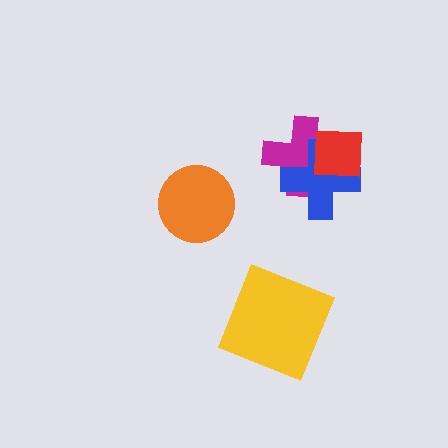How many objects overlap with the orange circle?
0 objects overlap with the orange circle.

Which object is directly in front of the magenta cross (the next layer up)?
The blue cross is directly in front of the magenta cross.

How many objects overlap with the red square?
2 objects overlap with the red square.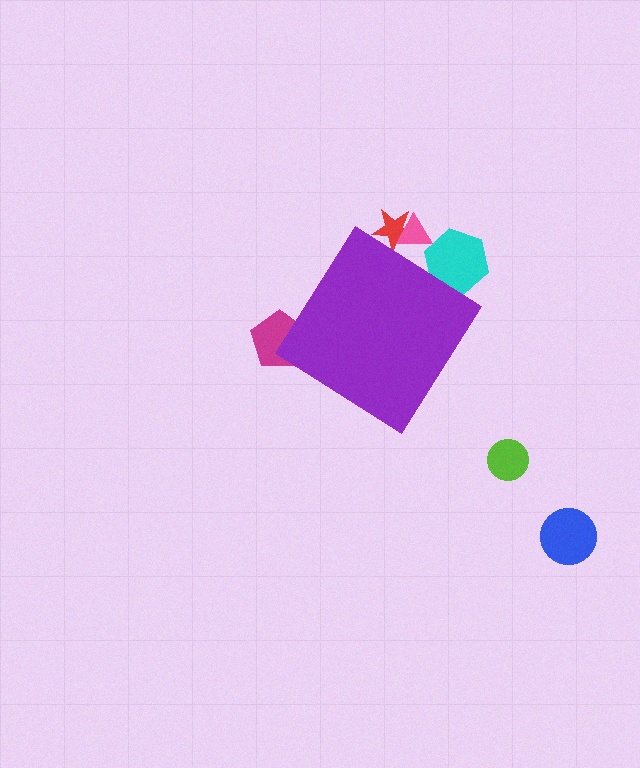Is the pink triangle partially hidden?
Yes, the pink triangle is partially hidden behind the purple diamond.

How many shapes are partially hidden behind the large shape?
4 shapes are partially hidden.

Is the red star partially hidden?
Yes, the red star is partially hidden behind the purple diamond.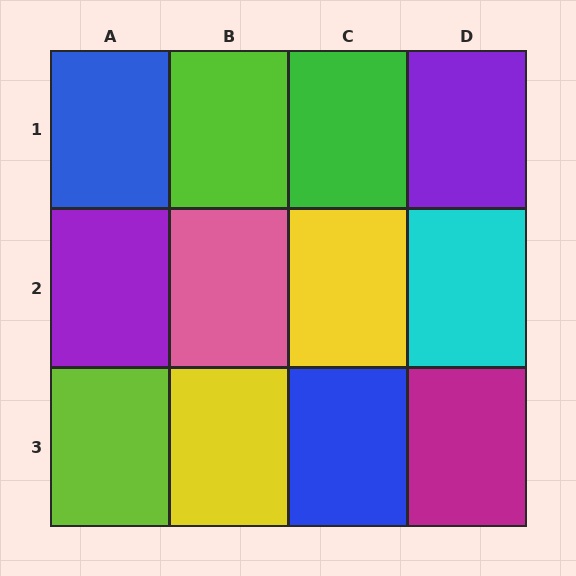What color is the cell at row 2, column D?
Cyan.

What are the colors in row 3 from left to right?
Lime, yellow, blue, magenta.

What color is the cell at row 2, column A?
Purple.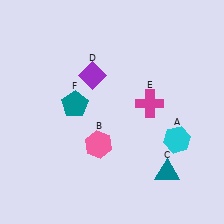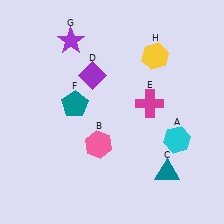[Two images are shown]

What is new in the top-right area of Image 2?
A yellow hexagon (H) was added in the top-right area of Image 2.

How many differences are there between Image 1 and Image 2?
There are 2 differences between the two images.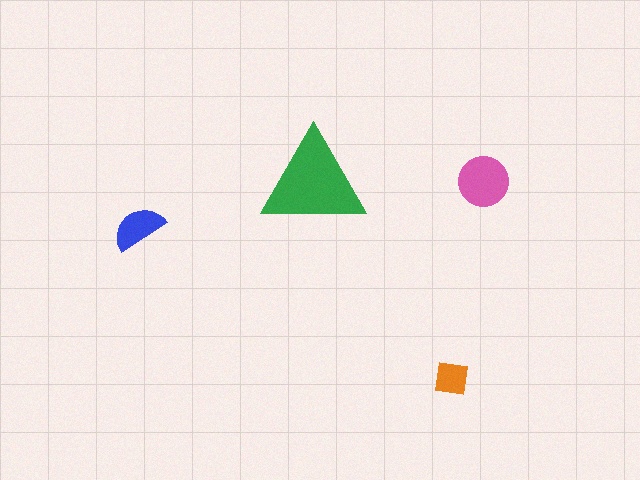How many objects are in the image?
There are 4 objects in the image.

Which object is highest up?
The pink circle is topmost.